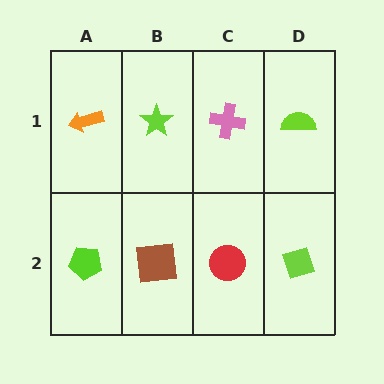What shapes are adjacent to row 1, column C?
A red circle (row 2, column C), a lime star (row 1, column B), a lime semicircle (row 1, column D).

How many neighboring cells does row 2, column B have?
3.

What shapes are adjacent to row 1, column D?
A lime diamond (row 2, column D), a pink cross (row 1, column C).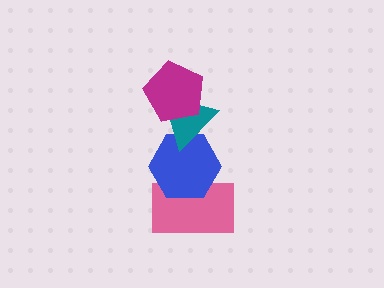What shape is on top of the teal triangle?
The magenta pentagon is on top of the teal triangle.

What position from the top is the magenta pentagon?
The magenta pentagon is 1st from the top.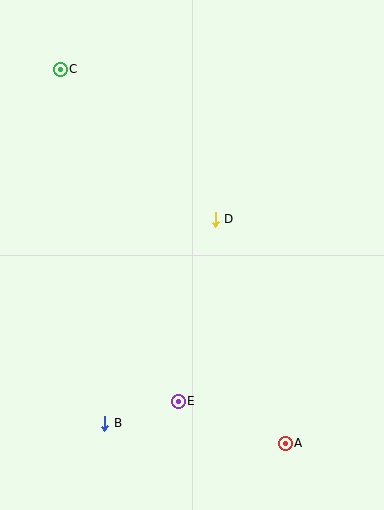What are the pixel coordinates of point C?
Point C is at (60, 69).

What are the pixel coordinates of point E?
Point E is at (178, 401).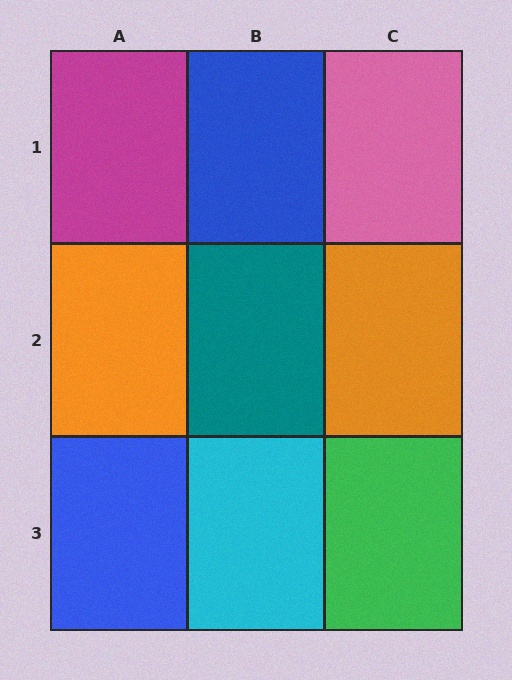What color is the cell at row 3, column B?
Cyan.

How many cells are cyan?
1 cell is cyan.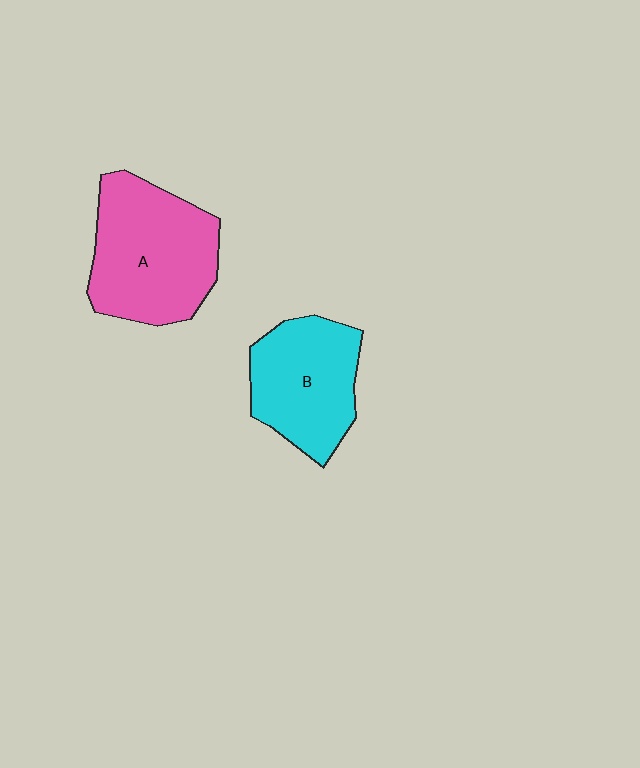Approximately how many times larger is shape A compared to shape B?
Approximately 1.3 times.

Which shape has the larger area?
Shape A (pink).